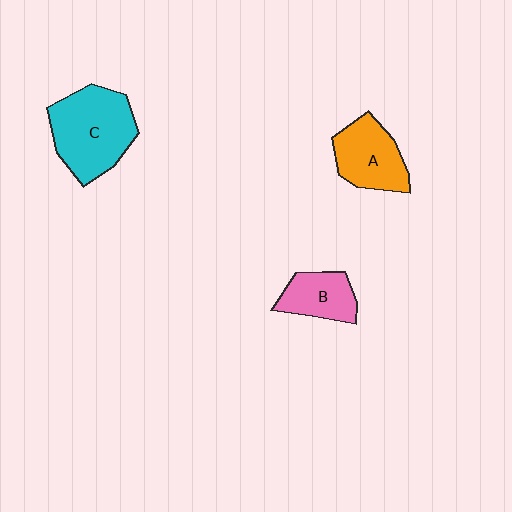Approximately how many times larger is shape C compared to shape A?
Approximately 1.5 times.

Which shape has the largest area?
Shape C (cyan).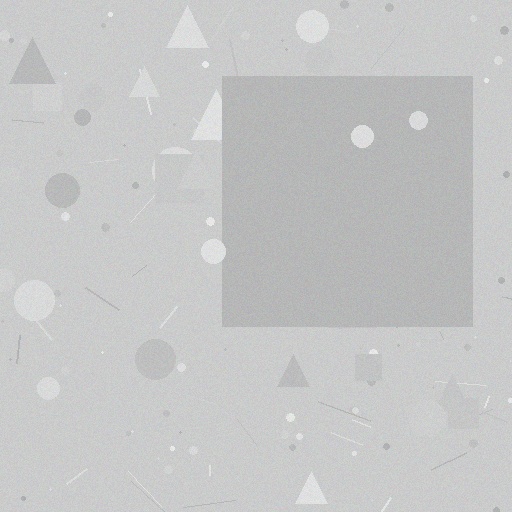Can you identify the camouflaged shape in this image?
The camouflaged shape is a square.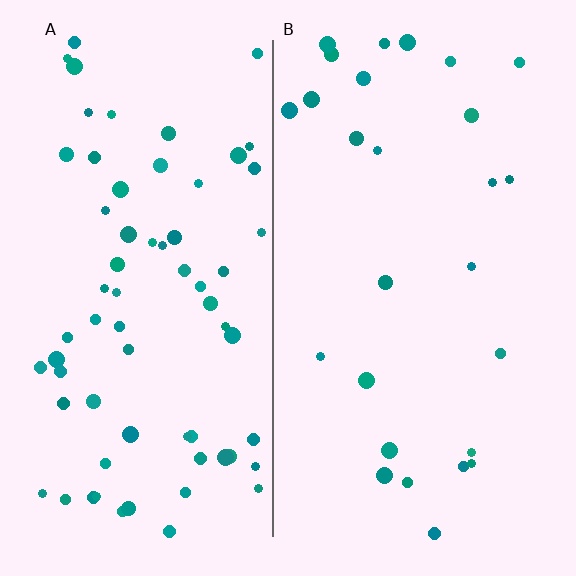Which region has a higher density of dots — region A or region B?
A (the left).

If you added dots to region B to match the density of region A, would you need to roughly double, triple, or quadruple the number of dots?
Approximately double.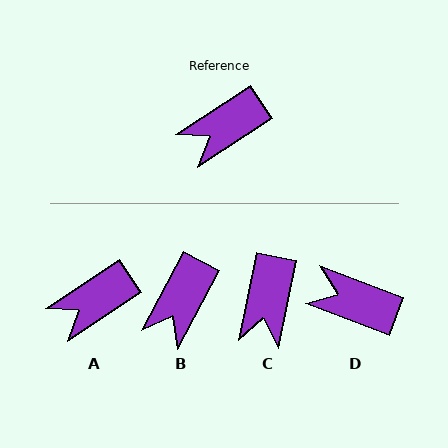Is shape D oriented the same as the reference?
No, it is off by about 54 degrees.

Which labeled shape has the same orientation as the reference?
A.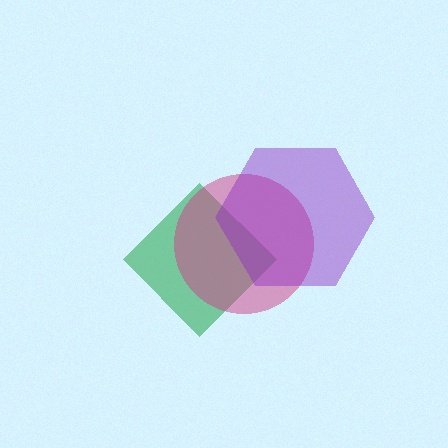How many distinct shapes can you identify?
There are 3 distinct shapes: a green diamond, a magenta circle, a purple hexagon.